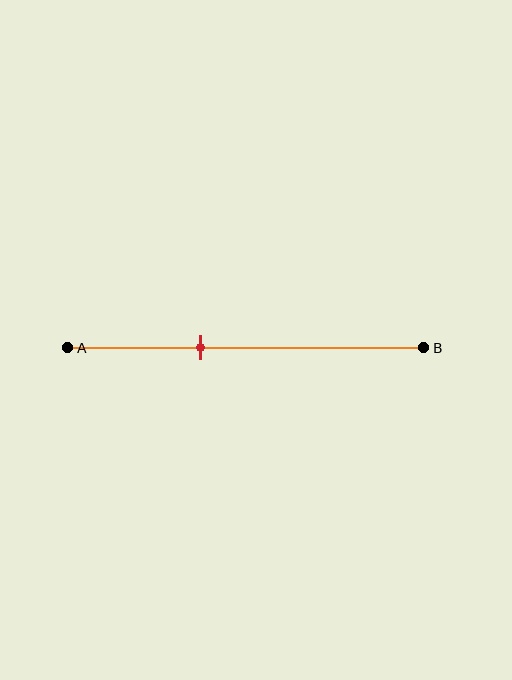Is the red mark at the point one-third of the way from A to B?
No, the mark is at about 35% from A, not at the 33% one-third point.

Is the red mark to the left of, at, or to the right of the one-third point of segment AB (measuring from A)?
The red mark is to the right of the one-third point of segment AB.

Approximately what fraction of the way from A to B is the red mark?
The red mark is approximately 35% of the way from A to B.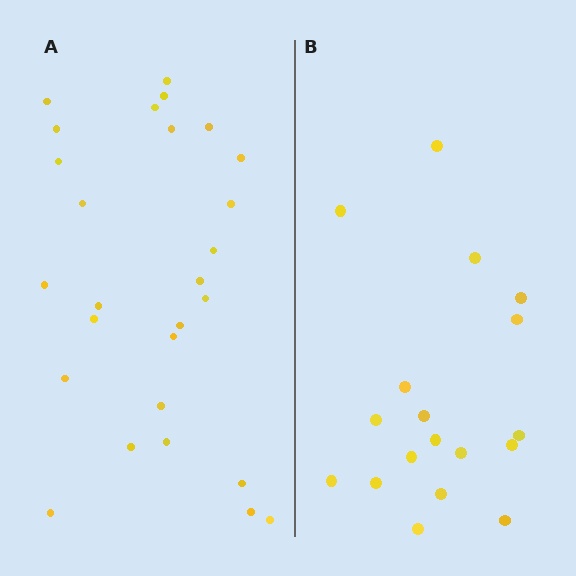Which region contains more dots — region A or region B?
Region A (the left region) has more dots.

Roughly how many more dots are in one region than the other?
Region A has roughly 8 or so more dots than region B.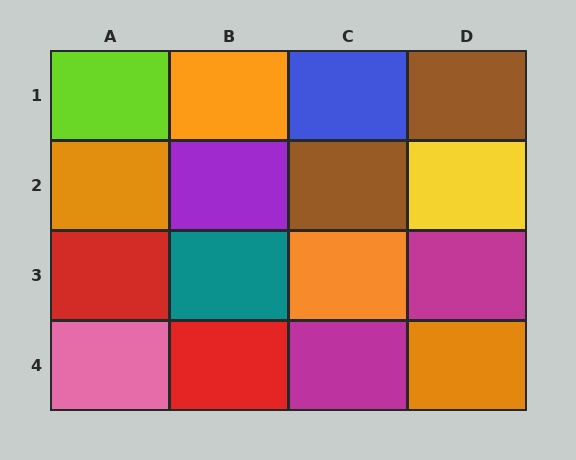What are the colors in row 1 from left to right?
Lime, orange, blue, brown.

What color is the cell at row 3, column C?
Orange.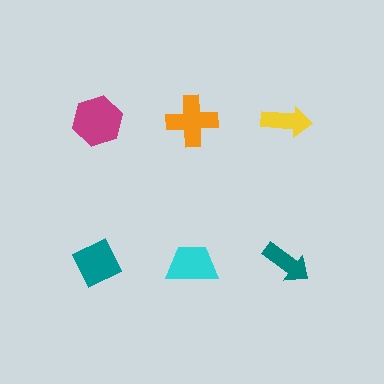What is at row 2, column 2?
A cyan trapezoid.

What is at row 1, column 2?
An orange cross.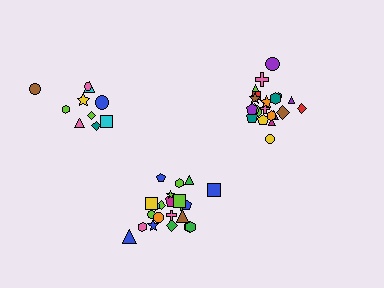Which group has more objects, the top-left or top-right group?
The top-right group.